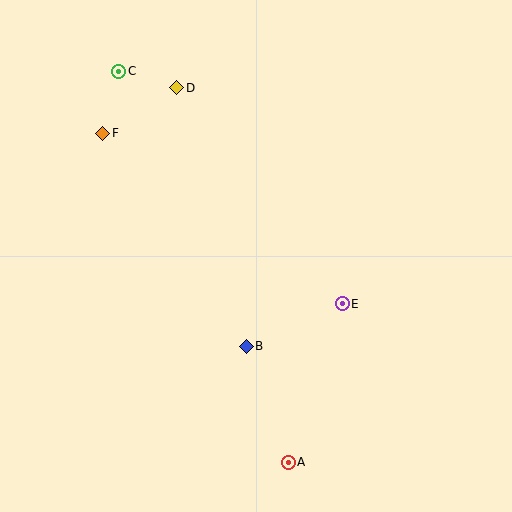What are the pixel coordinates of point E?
Point E is at (342, 304).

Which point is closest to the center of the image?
Point B at (246, 346) is closest to the center.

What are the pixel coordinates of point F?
Point F is at (103, 133).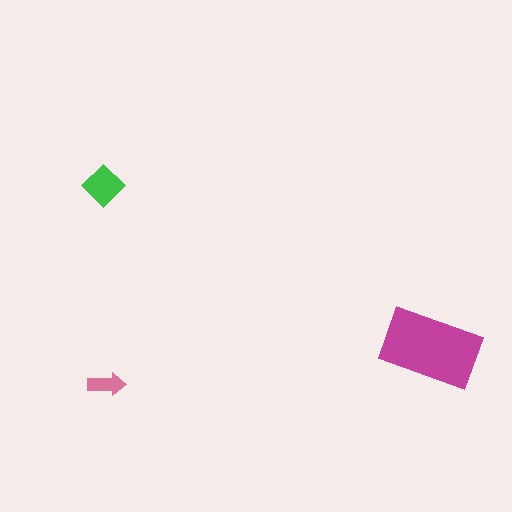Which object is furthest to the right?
The magenta rectangle is rightmost.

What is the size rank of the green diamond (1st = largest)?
2nd.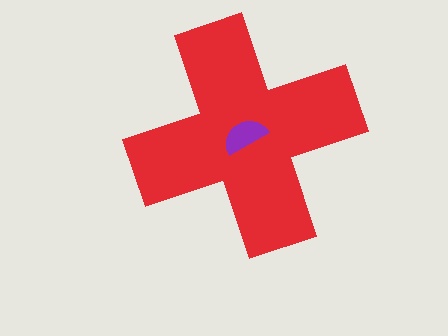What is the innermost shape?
The purple semicircle.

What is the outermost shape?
The red cross.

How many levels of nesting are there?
2.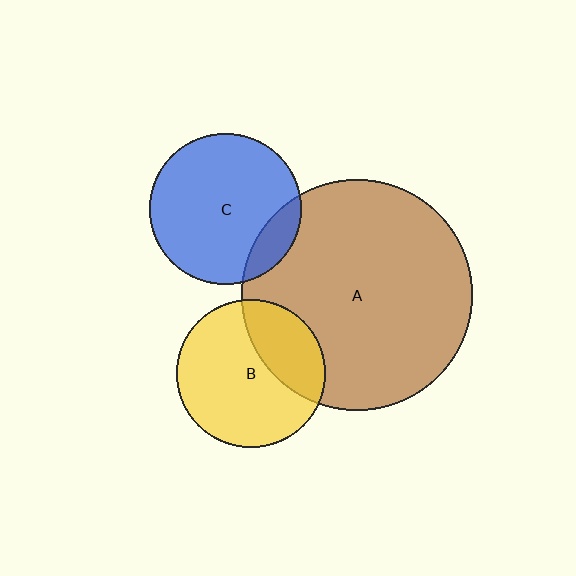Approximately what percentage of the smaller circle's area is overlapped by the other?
Approximately 30%.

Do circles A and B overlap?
Yes.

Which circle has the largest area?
Circle A (brown).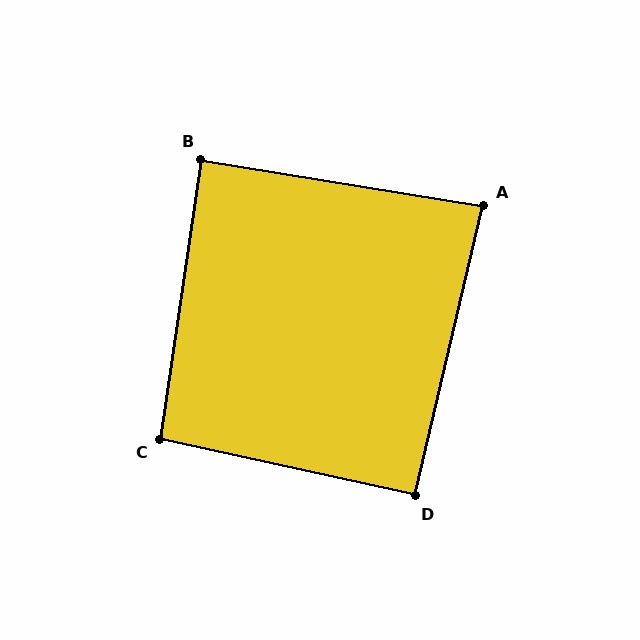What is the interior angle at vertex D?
Approximately 91 degrees (approximately right).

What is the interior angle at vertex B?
Approximately 89 degrees (approximately right).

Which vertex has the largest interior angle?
C, at approximately 94 degrees.